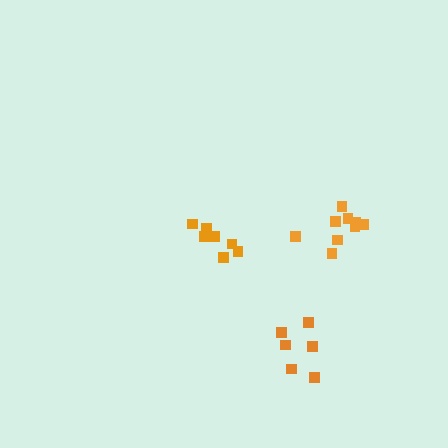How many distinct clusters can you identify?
There are 3 distinct clusters.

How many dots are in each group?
Group 1: 7 dots, Group 2: 10 dots, Group 3: 6 dots (23 total).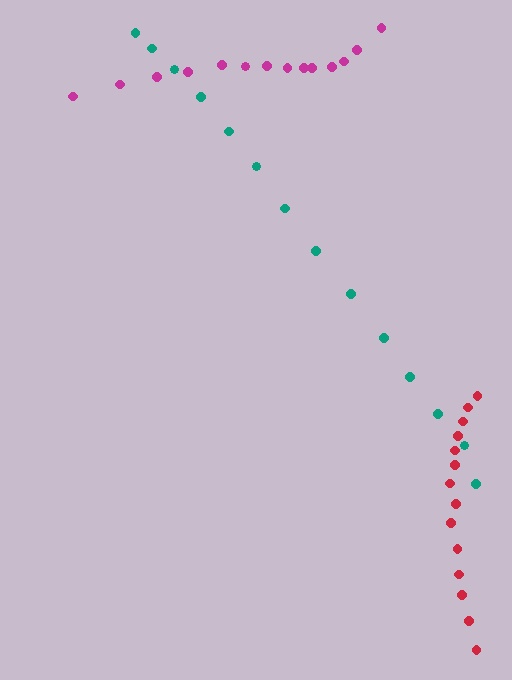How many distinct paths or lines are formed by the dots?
There are 3 distinct paths.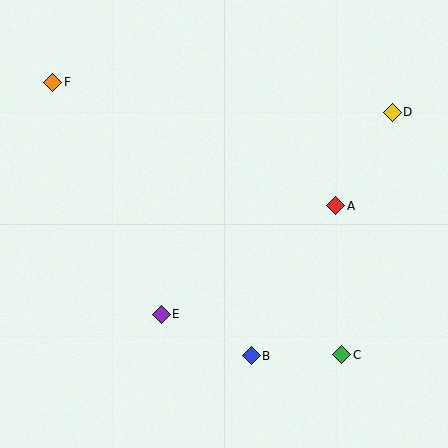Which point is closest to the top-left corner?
Point F is closest to the top-left corner.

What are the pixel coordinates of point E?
Point E is at (161, 314).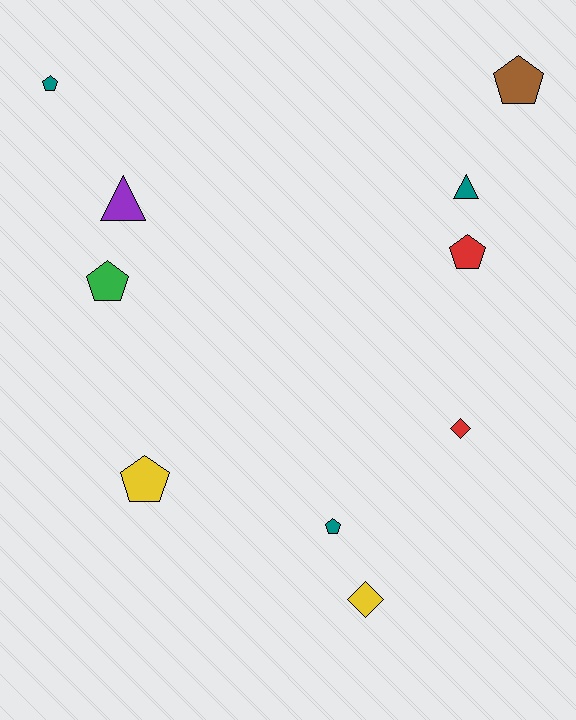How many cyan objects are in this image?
There are no cyan objects.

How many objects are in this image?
There are 10 objects.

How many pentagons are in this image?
There are 6 pentagons.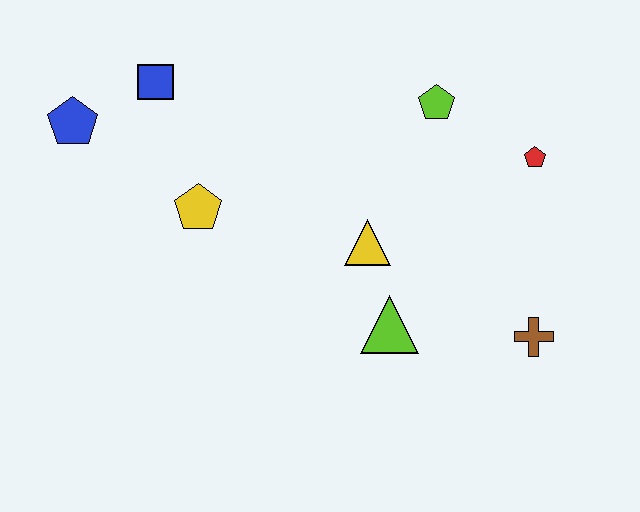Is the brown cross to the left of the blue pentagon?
No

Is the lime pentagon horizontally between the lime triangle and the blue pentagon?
No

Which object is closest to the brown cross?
The lime triangle is closest to the brown cross.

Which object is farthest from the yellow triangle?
The blue pentagon is farthest from the yellow triangle.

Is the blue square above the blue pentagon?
Yes